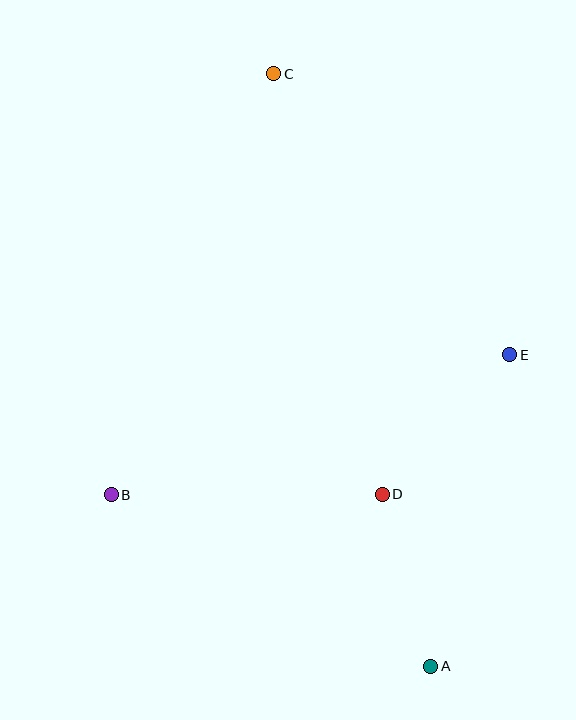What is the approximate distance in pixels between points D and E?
The distance between D and E is approximately 189 pixels.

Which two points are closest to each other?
Points A and D are closest to each other.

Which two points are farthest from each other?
Points A and C are farthest from each other.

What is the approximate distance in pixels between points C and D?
The distance between C and D is approximately 434 pixels.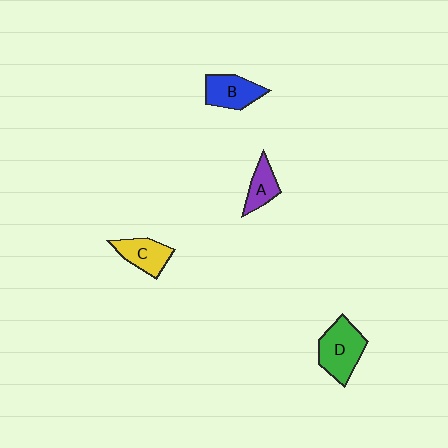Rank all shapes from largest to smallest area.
From largest to smallest: D (green), B (blue), C (yellow), A (purple).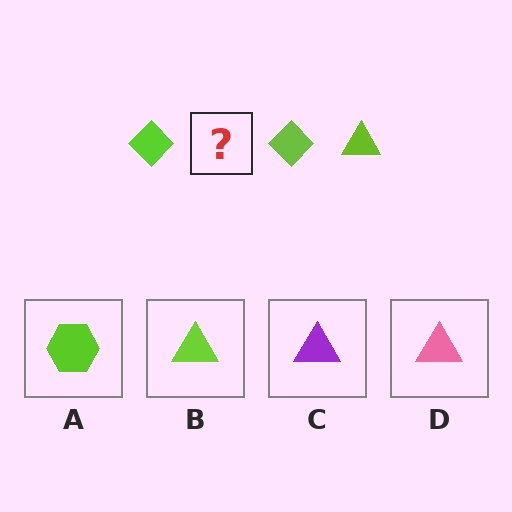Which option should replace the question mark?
Option B.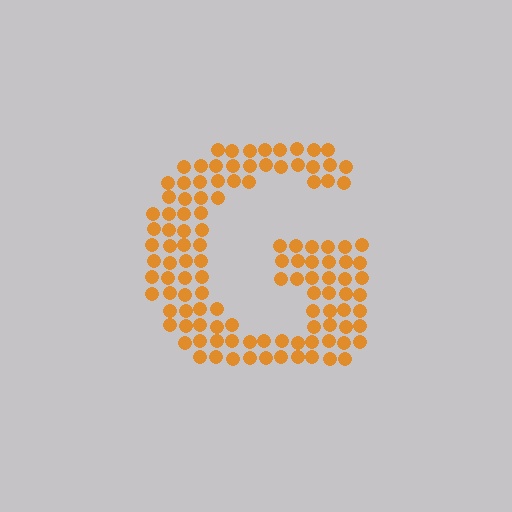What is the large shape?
The large shape is the letter G.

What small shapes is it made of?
It is made of small circles.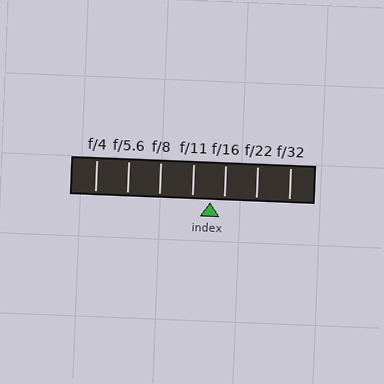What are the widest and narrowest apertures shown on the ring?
The widest aperture shown is f/4 and the narrowest is f/32.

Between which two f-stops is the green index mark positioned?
The index mark is between f/11 and f/16.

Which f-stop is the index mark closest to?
The index mark is closest to f/16.